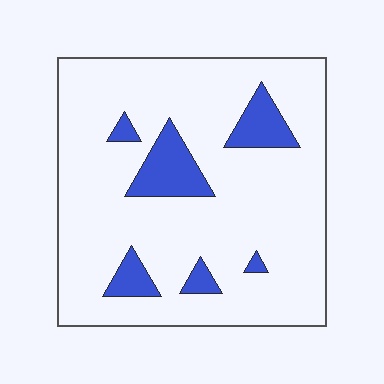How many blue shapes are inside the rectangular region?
6.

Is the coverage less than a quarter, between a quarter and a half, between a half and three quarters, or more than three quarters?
Less than a quarter.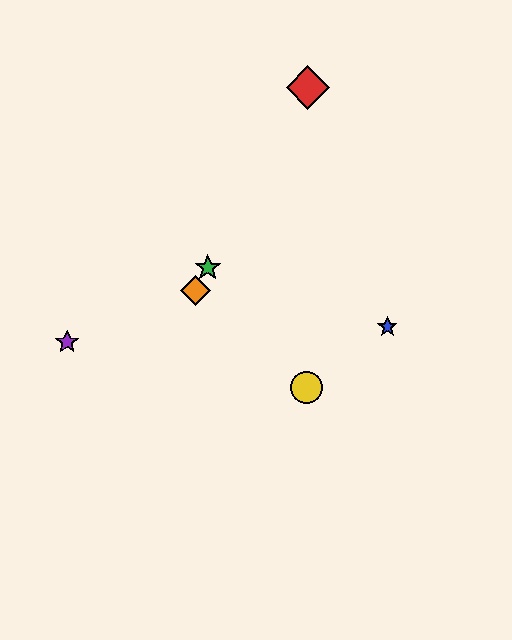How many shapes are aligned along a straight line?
3 shapes (the red diamond, the green star, the orange diamond) are aligned along a straight line.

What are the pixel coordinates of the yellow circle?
The yellow circle is at (306, 388).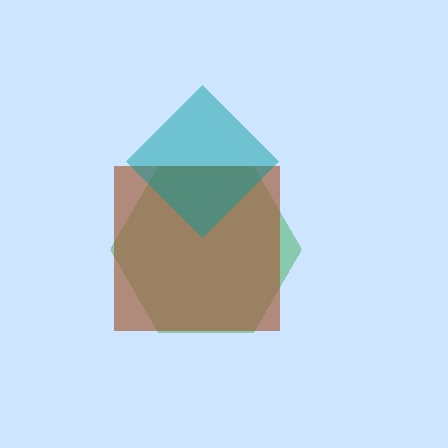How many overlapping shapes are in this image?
There are 3 overlapping shapes in the image.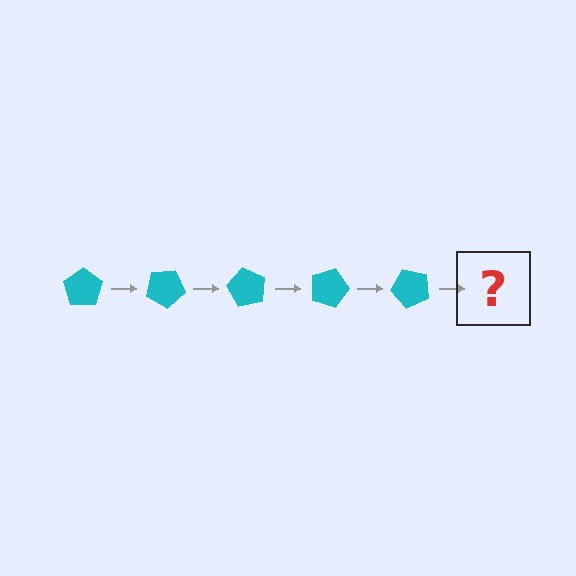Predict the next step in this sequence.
The next step is a cyan pentagon rotated 150 degrees.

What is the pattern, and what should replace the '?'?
The pattern is that the pentagon rotates 30 degrees each step. The '?' should be a cyan pentagon rotated 150 degrees.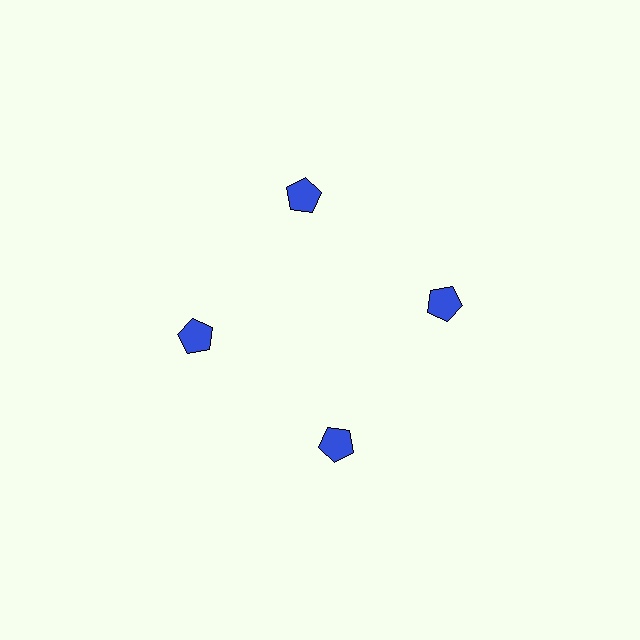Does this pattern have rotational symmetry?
Yes, this pattern has 4-fold rotational symmetry. It looks the same after rotating 90 degrees around the center.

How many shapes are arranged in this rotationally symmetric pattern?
There are 4 shapes, arranged in 4 groups of 1.